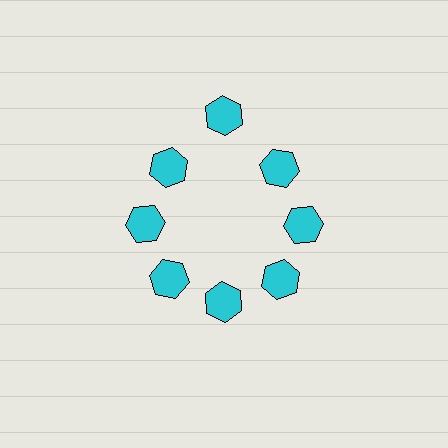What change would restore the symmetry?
The symmetry would be restored by moving it inward, back onto the ring so that all 8 hexagons sit at equal angles and equal distance from the center.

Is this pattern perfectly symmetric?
No. The 8 cyan hexagons are arranged in a ring, but one element near the 12 o'clock position is pushed outward from the center, breaking the 8-fold rotational symmetry.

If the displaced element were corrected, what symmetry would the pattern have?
It would have 8-fold rotational symmetry — the pattern would map onto itself every 45 degrees.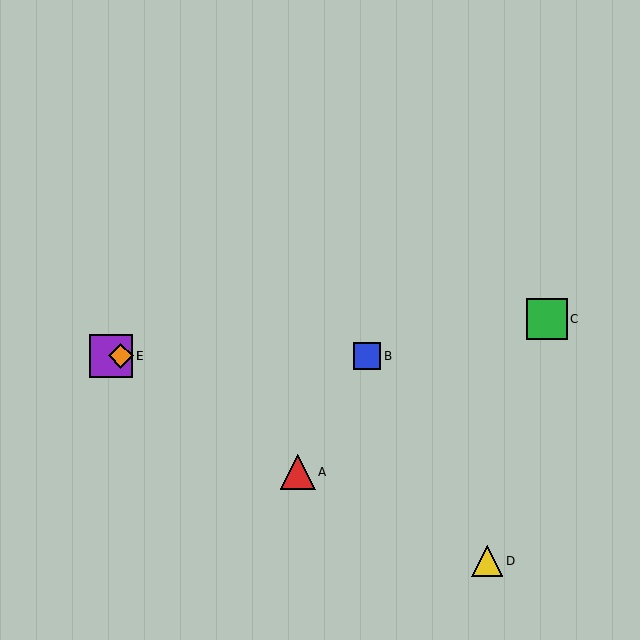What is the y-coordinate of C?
Object C is at y≈319.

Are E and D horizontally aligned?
No, E is at y≈356 and D is at y≈561.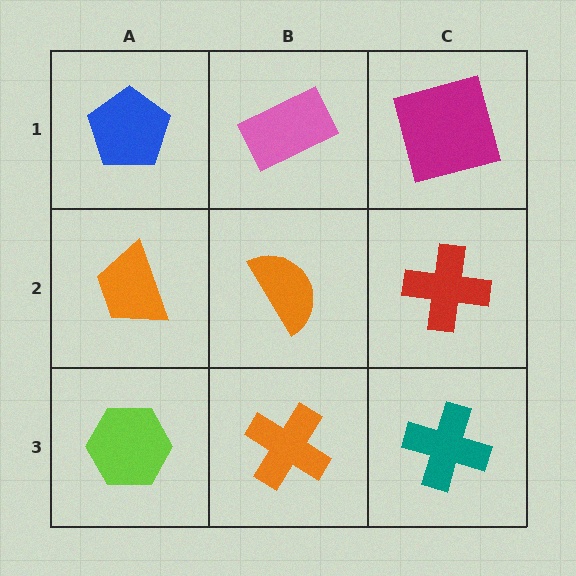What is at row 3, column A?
A lime hexagon.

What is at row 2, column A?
An orange trapezoid.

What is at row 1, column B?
A pink rectangle.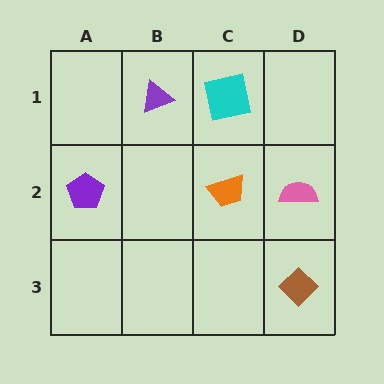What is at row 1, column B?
A purple triangle.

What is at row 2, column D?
A pink semicircle.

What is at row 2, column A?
A purple pentagon.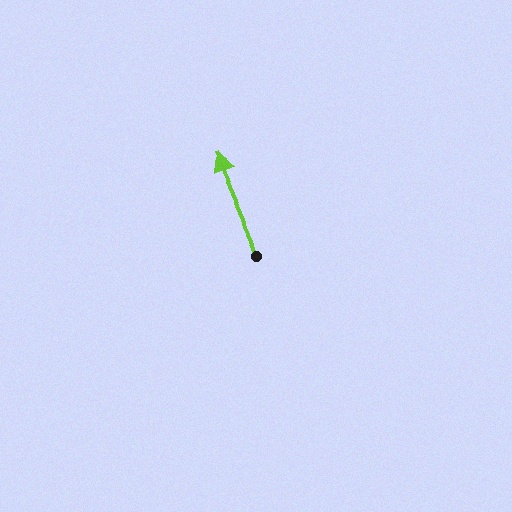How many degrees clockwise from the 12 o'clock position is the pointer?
Approximately 337 degrees.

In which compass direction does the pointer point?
Northwest.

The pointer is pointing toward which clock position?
Roughly 11 o'clock.